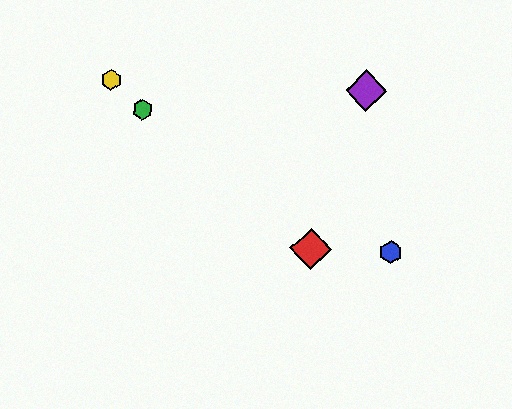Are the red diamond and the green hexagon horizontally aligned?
No, the red diamond is at y≈249 and the green hexagon is at y≈110.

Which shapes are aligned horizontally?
The red diamond, the blue hexagon are aligned horizontally.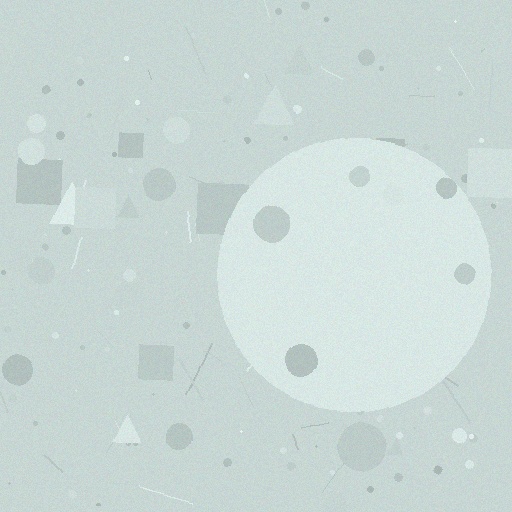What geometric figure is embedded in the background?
A circle is embedded in the background.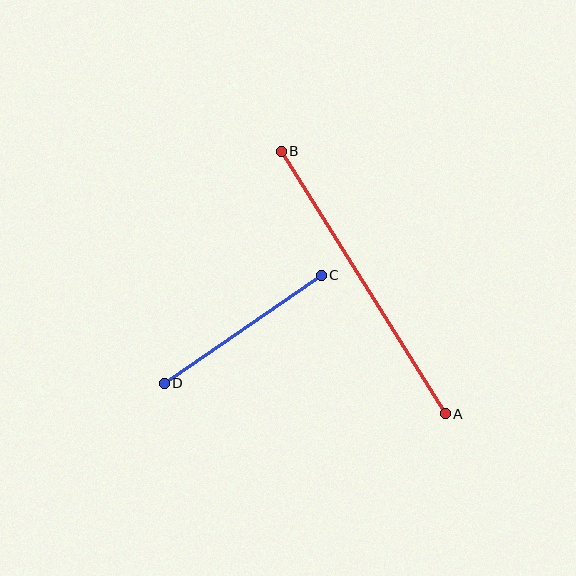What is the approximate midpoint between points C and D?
The midpoint is at approximately (243, 329) pixels.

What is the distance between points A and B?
The distance is approximately 309 pixels.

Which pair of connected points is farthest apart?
Points A and B are farthest apart.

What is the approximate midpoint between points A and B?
The midpoint is at approximately (363, 282) pixels.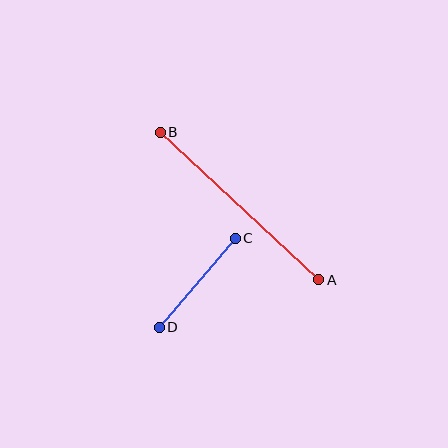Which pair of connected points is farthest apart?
Points A and B are farthest apart.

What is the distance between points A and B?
The distance is approximately 217 pixels.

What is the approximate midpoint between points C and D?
The midpoint is at approximately (197, 283) pixels.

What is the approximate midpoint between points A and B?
The midpoint is at approximately (239, 206) pixels.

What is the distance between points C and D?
The distance is approximately 117 pixels.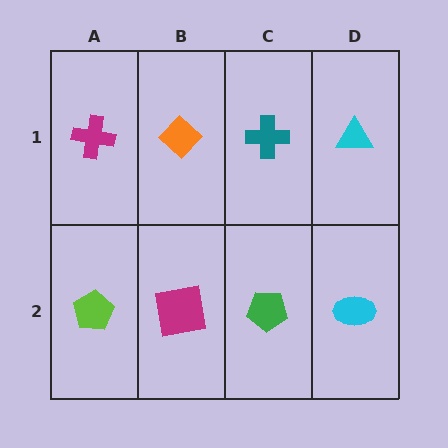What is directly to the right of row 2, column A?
A magenta square.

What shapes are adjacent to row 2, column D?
A cyan triangle (row 1, column D), a green pentagon (row 2, column C).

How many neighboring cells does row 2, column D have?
2.